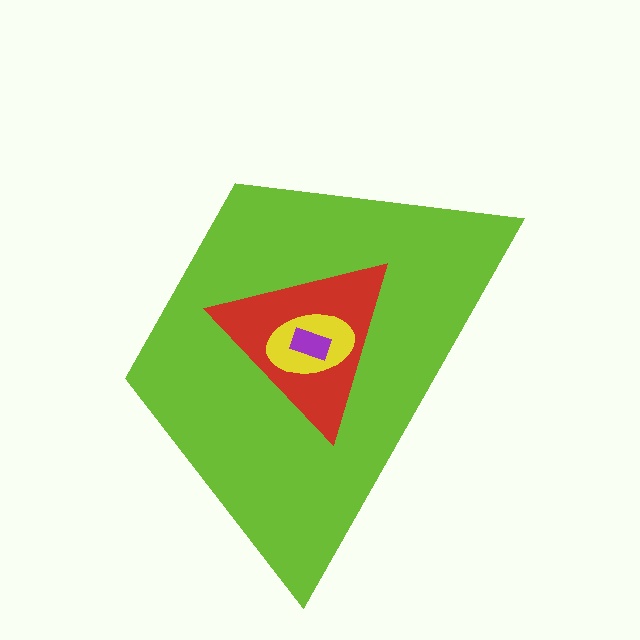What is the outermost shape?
The lime trapezoid.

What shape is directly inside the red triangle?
The yellow ellipse.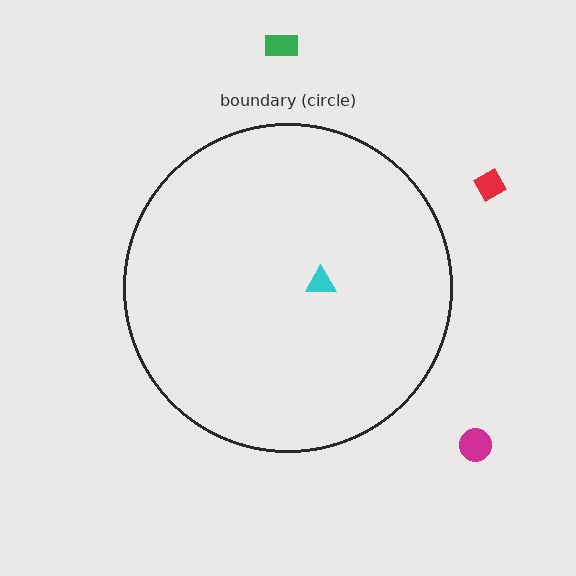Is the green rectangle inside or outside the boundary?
Outside.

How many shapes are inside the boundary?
1 inside, 3 outside.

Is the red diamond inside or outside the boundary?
Outside.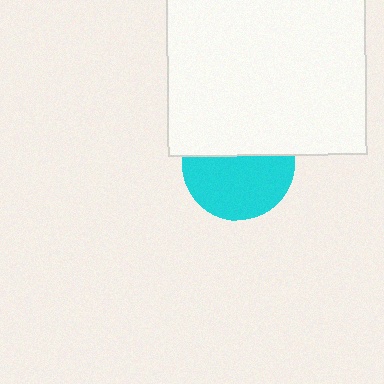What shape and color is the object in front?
The object in front is a white rectangle.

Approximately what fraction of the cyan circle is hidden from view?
Roughly 43% of the cyan circle is hidden behind the white rectangle.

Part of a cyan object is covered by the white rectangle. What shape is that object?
It is a circle.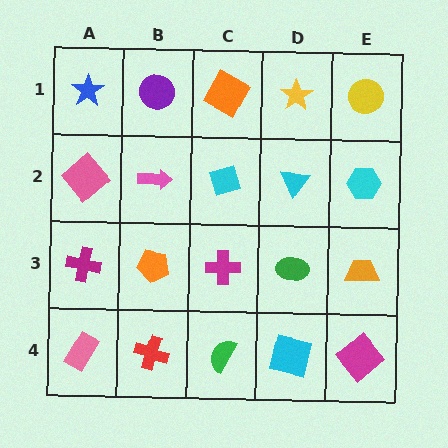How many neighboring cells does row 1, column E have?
2.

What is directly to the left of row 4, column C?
A red cross.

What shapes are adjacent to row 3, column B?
A pink arrow (row 2, column B), a red cross (row 4, column B), a magenta cross (row 3, column A), a magenta cross (row 3, column C).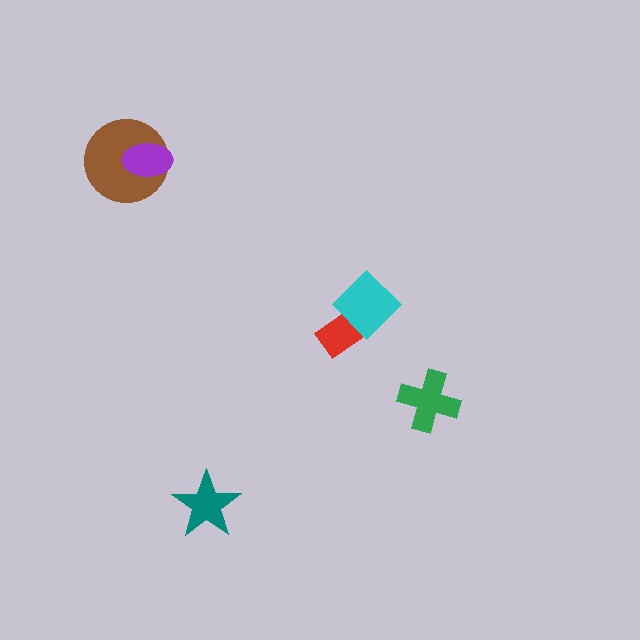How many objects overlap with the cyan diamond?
1 object overlaps with the cyan diamond.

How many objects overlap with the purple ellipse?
1 object overlaps with the purple ellipse.